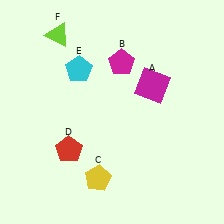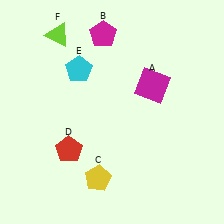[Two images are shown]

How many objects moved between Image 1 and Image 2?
1 object moved between the two images.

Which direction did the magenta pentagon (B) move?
The magenta pentagon (B) moved up.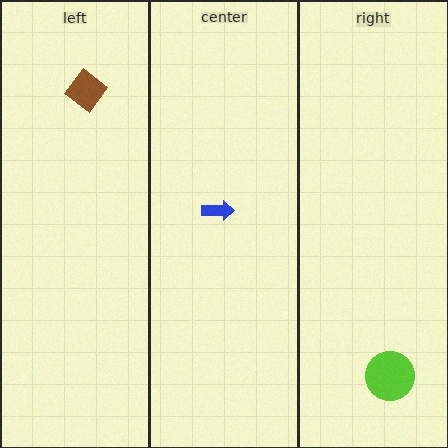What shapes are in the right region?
The lime circle.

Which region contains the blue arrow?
The center region.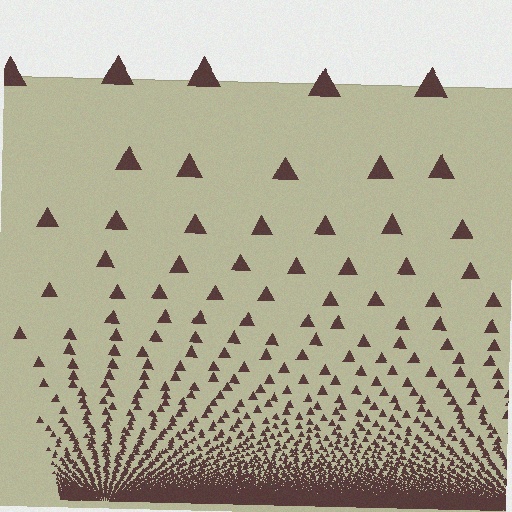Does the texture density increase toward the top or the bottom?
Density increases toward the bottom.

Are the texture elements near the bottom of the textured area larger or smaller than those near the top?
Smaller. The gradient is inverted — elements near the bottom are smaller and denser.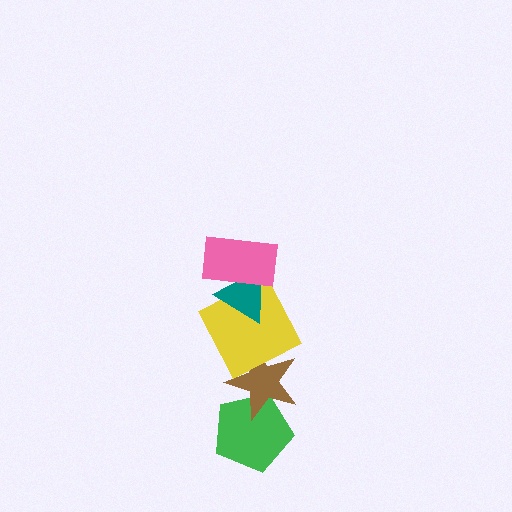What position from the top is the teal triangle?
The teal triangle is 2nd from the top.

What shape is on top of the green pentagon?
The brown star is on top of the green pentagon.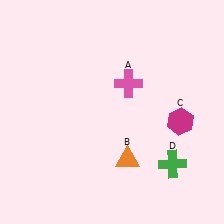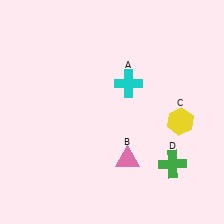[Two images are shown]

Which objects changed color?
A changed from pink to cyan. B changed from orange to pink. C changed from magenta to yellow.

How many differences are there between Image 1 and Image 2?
There are 3 differences between the two images.